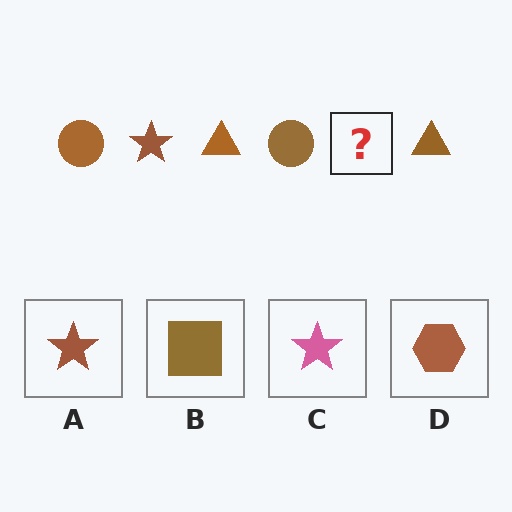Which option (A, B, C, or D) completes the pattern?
A.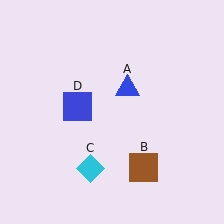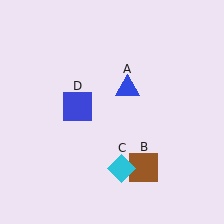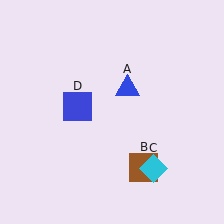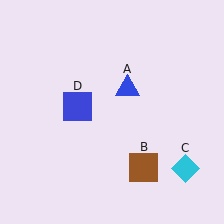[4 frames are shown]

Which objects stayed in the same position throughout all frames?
Blue triangle (object A) and brown square (object B) and blue square (object D) remained stationary.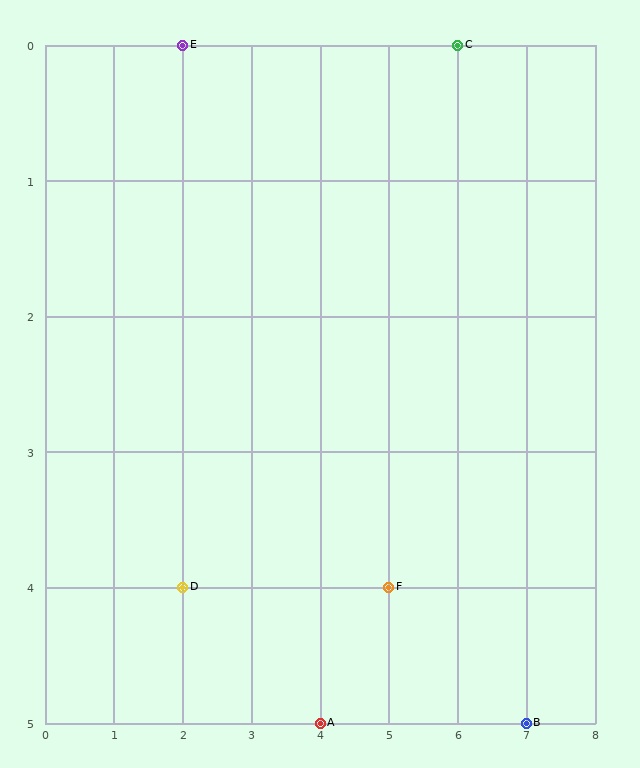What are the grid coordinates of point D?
Point D is at grid coordinates (2, 4).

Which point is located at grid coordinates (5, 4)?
Point F is at (5, 4).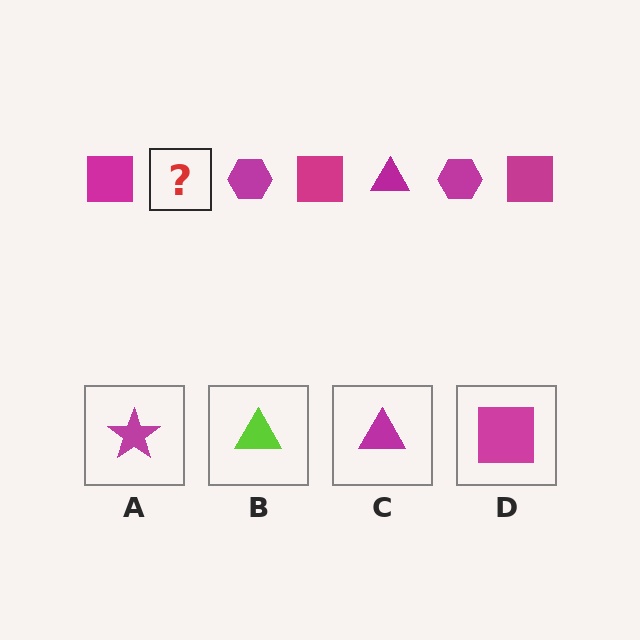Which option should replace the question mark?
Option C.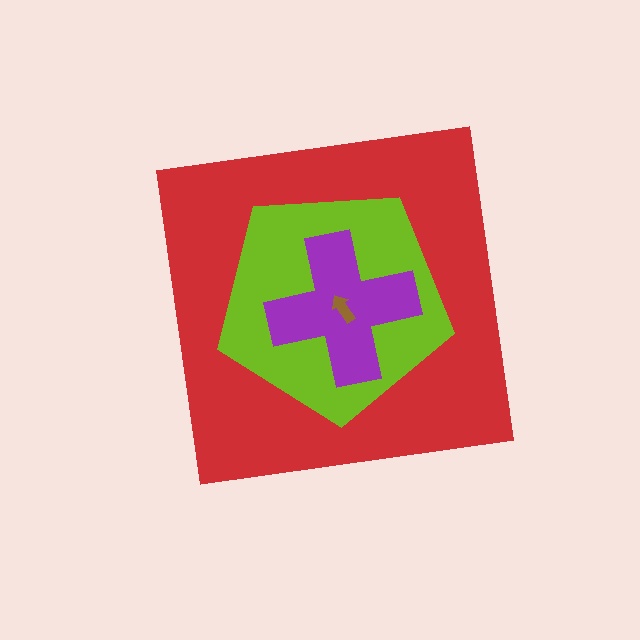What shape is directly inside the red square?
The lime pentagon.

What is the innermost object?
The brown arrow.